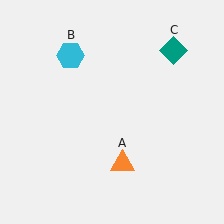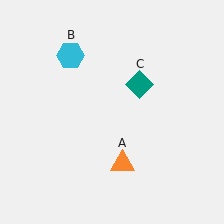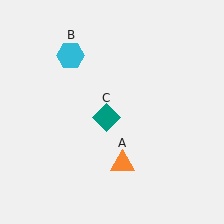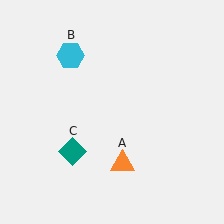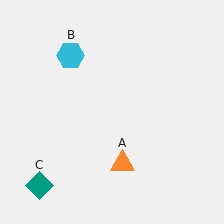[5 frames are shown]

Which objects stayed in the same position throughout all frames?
Orange triangle (object A) and cyan hexagon (object B) remained stationary.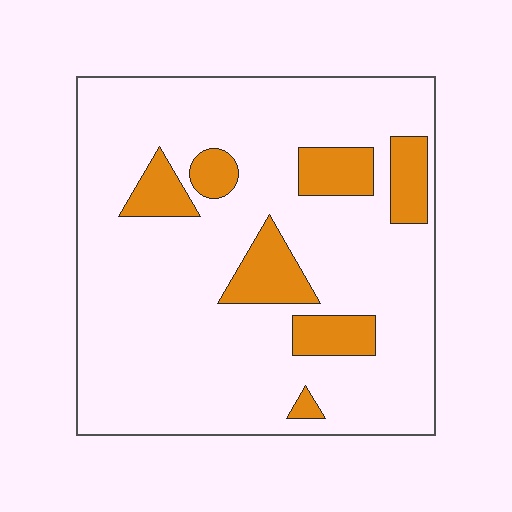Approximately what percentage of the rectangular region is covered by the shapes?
Approximately 15%.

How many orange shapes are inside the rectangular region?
7.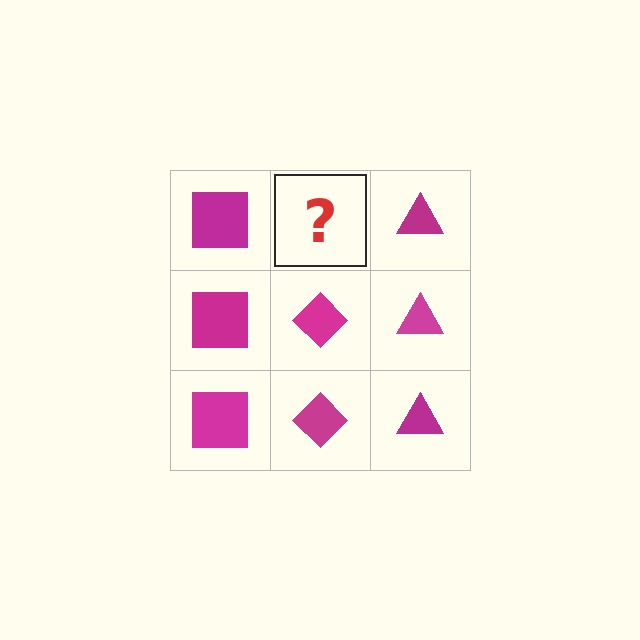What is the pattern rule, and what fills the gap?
The rule is that each column has a consistent shape. The gap should be filled with a magenta diamond.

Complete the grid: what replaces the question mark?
The question mark should be replaced with a magenta diamond.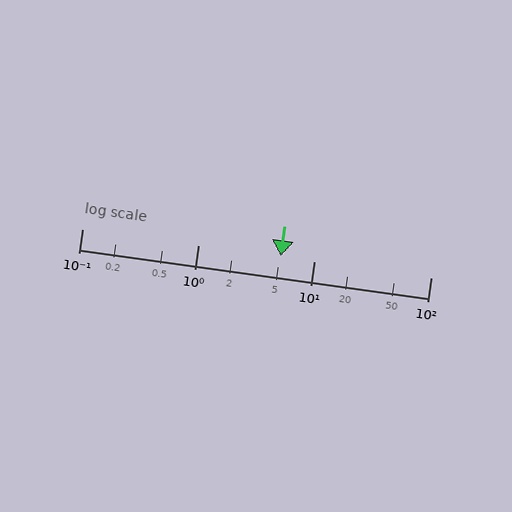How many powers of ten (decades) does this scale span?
The scale spans 3 decades, from 0.1 to 100.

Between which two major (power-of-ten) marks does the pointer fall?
The pointer is between 1 and 10.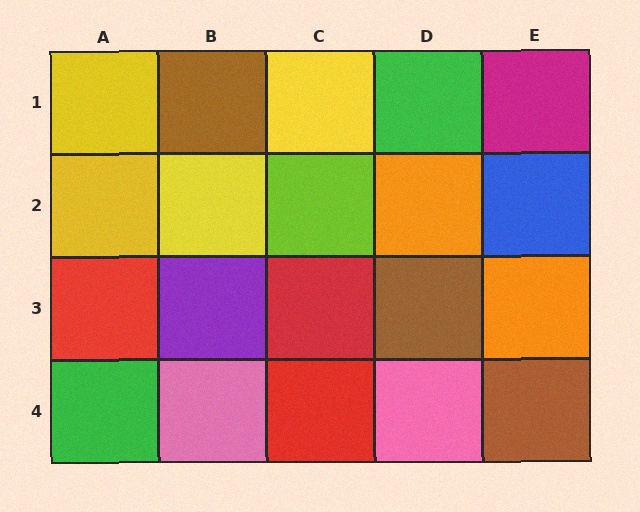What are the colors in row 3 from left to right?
Red, purple, red, brown, orange.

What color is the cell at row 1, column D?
Green.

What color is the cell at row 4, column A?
Green.